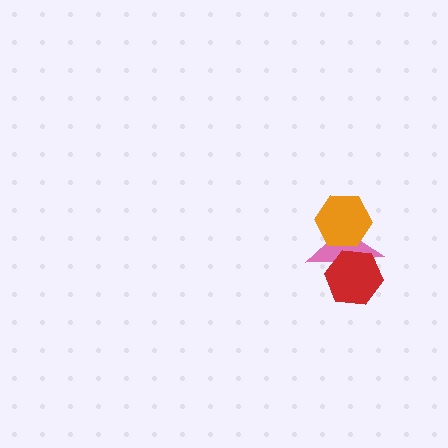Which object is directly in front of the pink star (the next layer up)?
The red hexagon is directly in front of the pink star.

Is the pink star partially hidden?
Yes, it is partially covered by another shape.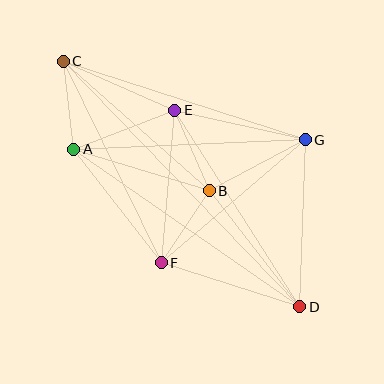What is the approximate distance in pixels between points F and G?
The distance between F and G is approximately 189 pixels.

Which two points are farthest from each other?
Points C and D are farthest from each other.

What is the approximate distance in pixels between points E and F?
The distance between E and F is approximately 153 pixels.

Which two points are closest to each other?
Points B and F are closest to each other.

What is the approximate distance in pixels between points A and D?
The distance between A and D is approximately 275 pixels.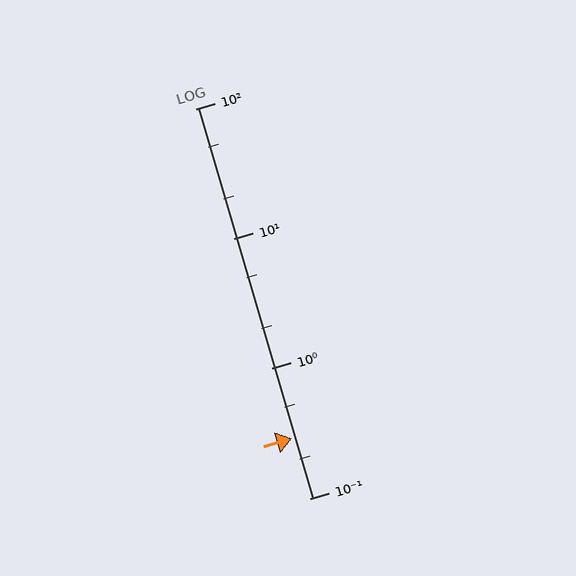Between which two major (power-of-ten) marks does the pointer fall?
The pointer is between 0.1 and 1.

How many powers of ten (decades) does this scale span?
The scale spans 3 decades, from 0.1 to 100.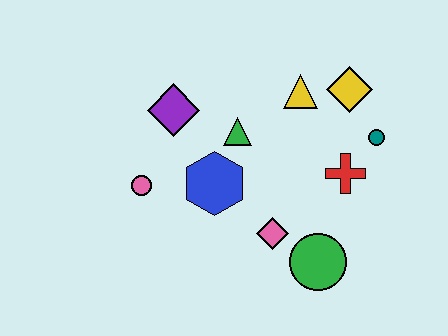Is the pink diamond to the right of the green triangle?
Yes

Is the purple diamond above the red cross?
Yes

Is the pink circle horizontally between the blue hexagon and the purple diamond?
No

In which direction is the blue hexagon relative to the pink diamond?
The blue hexagon is to the left of the pink diamond.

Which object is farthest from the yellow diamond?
The pink circle is farthest from the yellow diamond.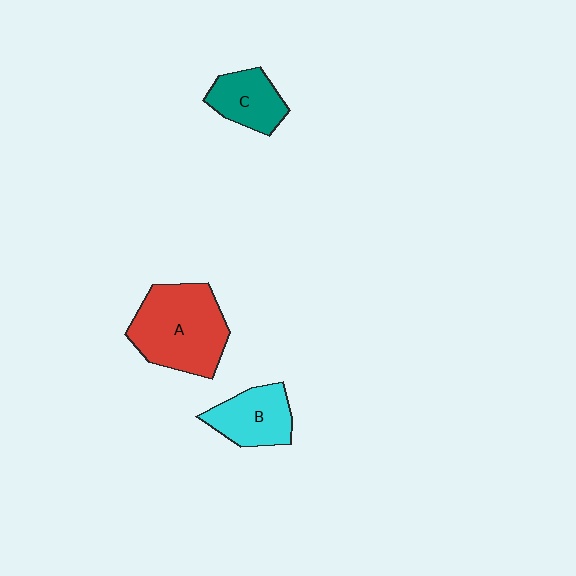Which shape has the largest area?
Shape A (red).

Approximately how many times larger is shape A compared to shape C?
Approximately 1.9 times.